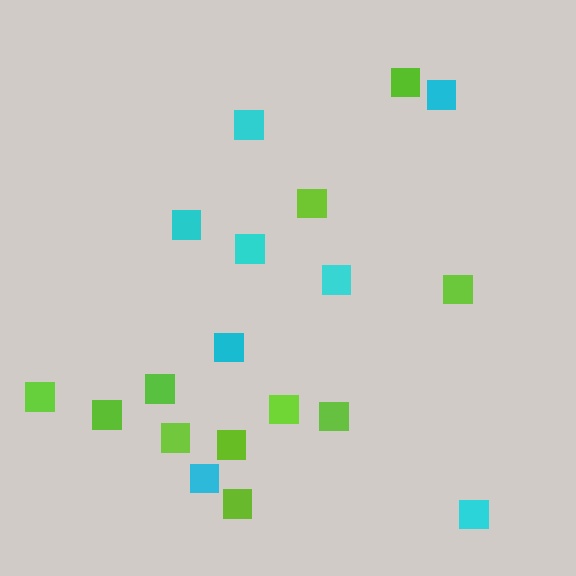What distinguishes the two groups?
There are 2 groups: one group of lime squares (11) and one group of cyan squares (8).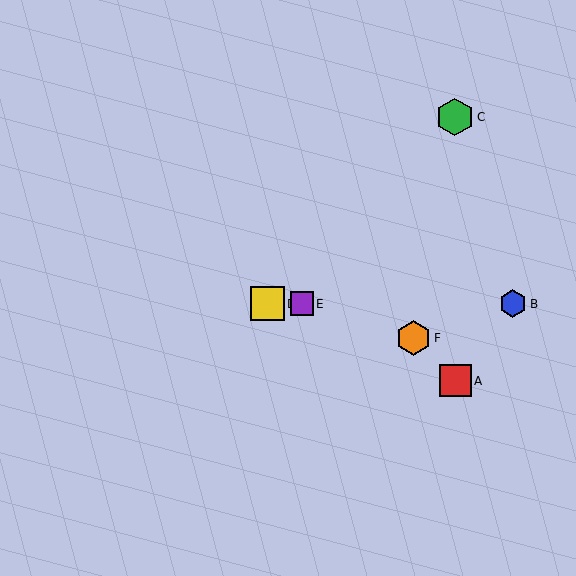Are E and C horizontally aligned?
No, E is at y≈304 and C is at y≈117.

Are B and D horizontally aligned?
Yes, both are at y≈304.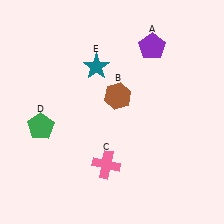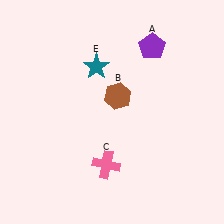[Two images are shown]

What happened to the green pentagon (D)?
The green pentagon (D) was removed in Image 2. It was in the bottom-left area of Image 1.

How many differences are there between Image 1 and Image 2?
There is 1 difference between the two images.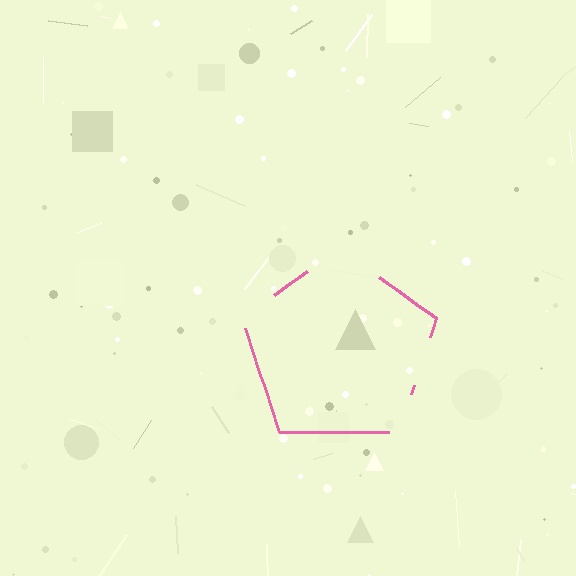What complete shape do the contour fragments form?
The contour fragments form a pentagon.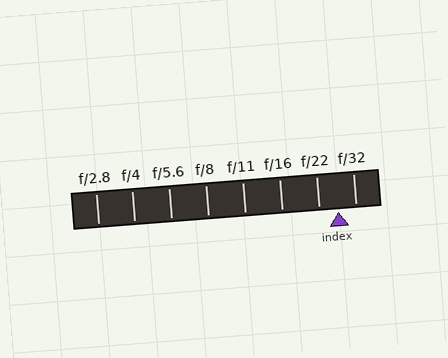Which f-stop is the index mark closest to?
The index mark is closest to f/32.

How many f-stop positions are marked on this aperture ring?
There are 8 f-stop positions marked.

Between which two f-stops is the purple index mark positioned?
The index mark is between f/22 and f/32.